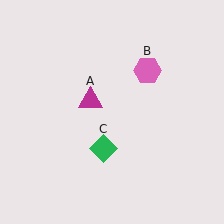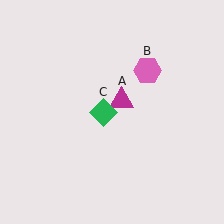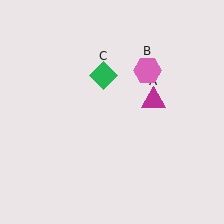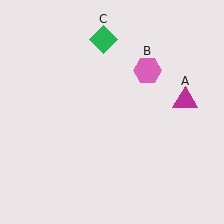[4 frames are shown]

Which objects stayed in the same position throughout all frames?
Pink hexagon (object B) remained stationary.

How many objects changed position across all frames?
2 objects changed position: magenta triangle (object A), green diamond (object C).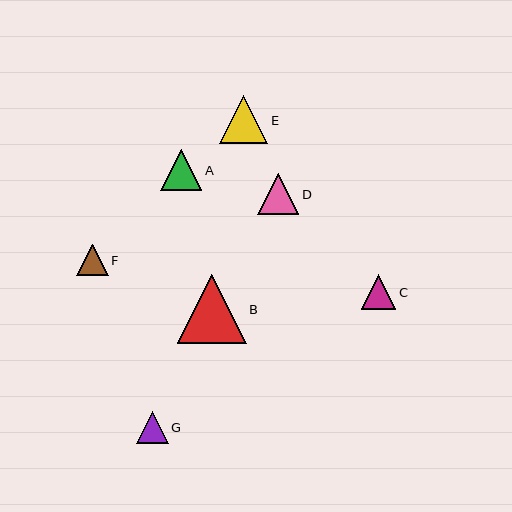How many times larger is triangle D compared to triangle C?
Triangle D is approximately 1.2 times the size of triangle C.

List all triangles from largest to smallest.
From largest to smallest: B, E, D, A, C, G, F.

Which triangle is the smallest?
Triangle F is the smallest with a size of approximately 32 pixels.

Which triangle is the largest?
Triangle B is the largest with a size of approximately 69 pixels.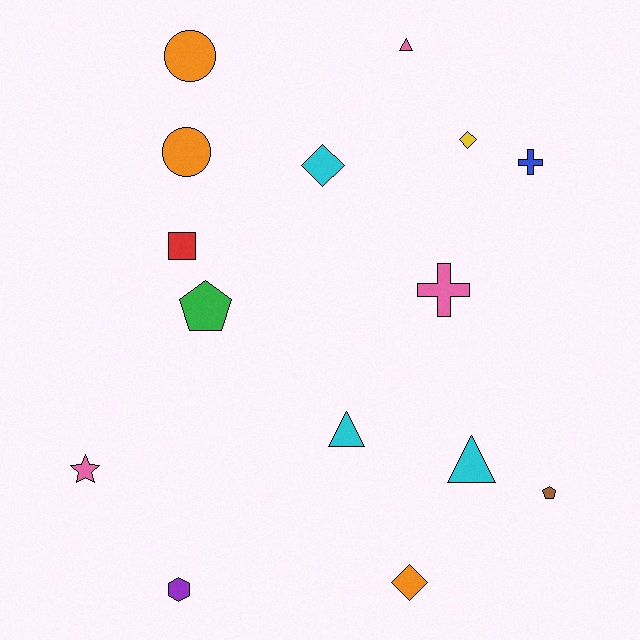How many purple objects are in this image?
There is 1 purple object.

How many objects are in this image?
There are 15 objects.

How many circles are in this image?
There are 2 circles.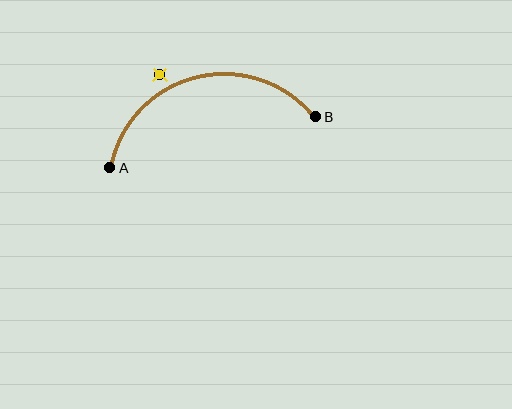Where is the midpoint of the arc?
The arc midpoint is the point on the curve farthest from the straight line joining A and B. It sits above that line.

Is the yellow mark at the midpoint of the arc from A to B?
No — the yellow mark does not lie on the arc at all. It sits slightly outside the curve.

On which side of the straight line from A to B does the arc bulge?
The arc bulges above the straight line connecting A and B.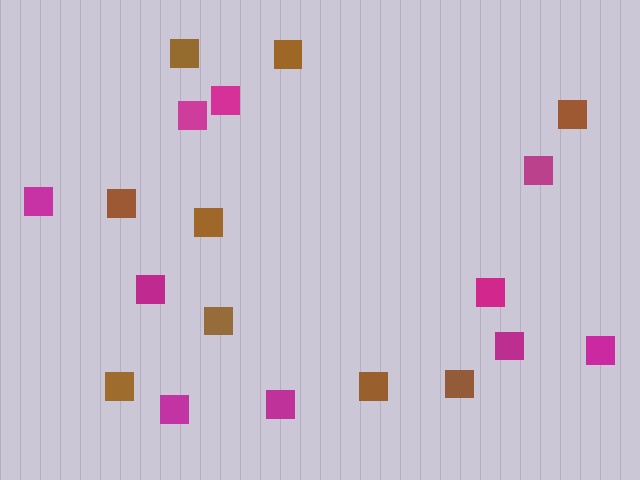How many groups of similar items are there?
There are 2 groups: one group of magenta squares (10) and one group of brown squares (9).